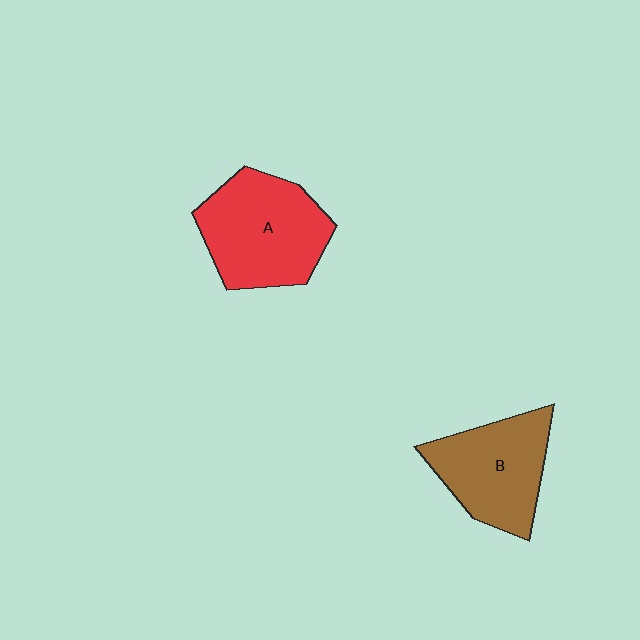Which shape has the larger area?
Shape A (red).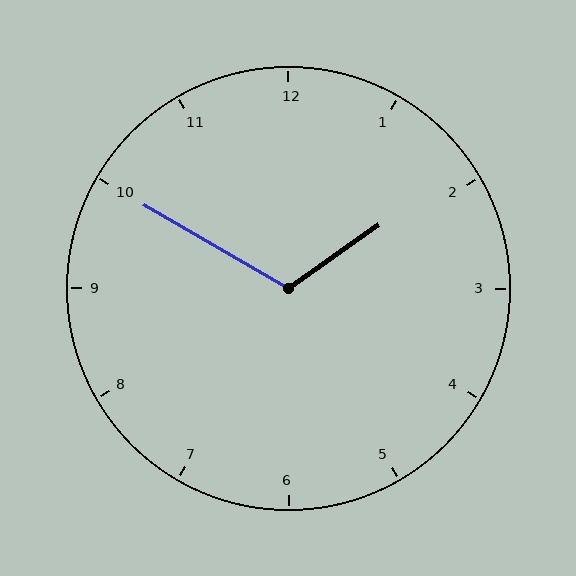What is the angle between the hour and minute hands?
Approximately 115 degrees.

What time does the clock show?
1:50.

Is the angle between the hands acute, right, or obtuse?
It is obtuse.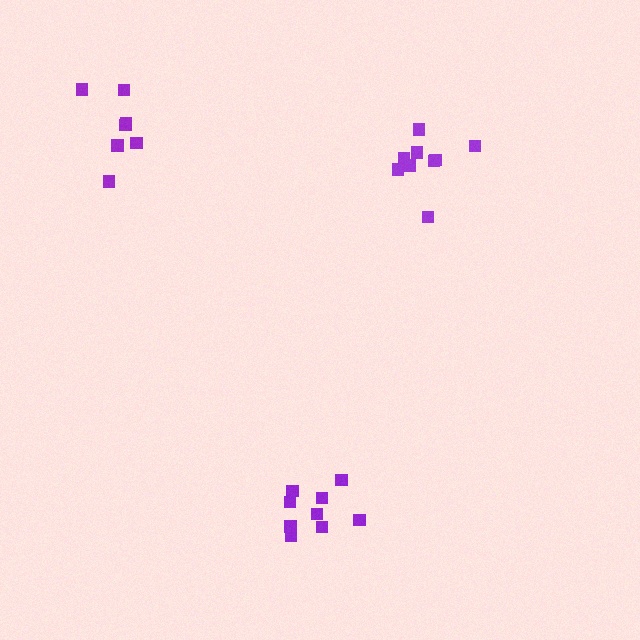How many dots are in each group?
Group 1: 9 dots, Group 2: 9 dots, Group 3: 7 dots (25 total).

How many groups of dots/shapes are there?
There are 3 groups.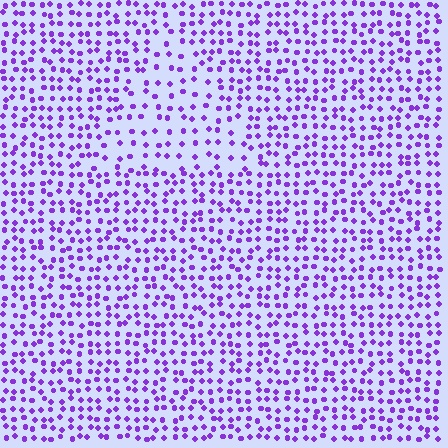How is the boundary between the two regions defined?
The boundary is defined by a change in element density (approximately 1.8x ratio). All elements are the same color, size, and shape.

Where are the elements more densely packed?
The elements are more densely packed outside the triangle boundary.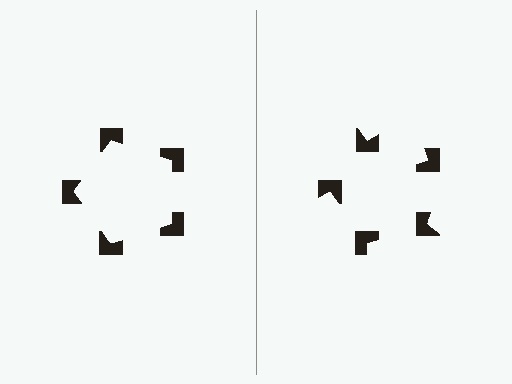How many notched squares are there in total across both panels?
10 — 5 on each side.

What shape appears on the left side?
An illusory pentagon.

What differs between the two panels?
The notched squares are positioned identically on both sides; only the wedge orientations differ. On the left they align to a pentagon; on the right they are misaligned.